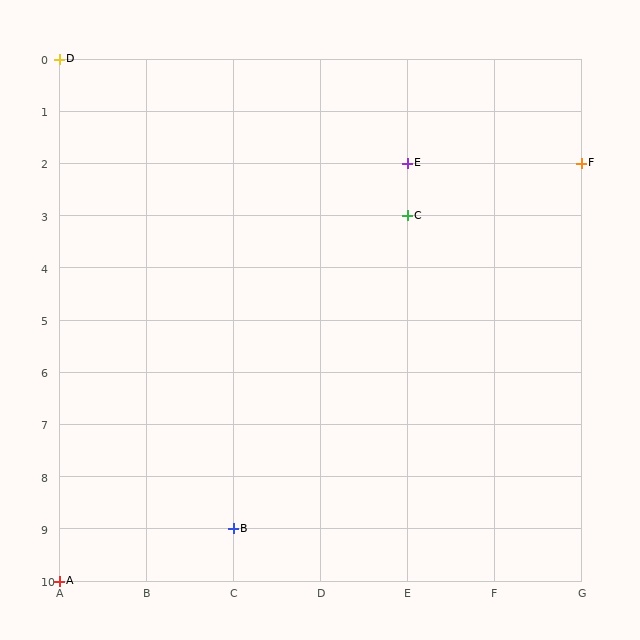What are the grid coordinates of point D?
Point D is at grid coordinates (A, 0).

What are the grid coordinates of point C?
Point C is at grid coordinates (E, 3).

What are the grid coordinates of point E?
Point E is at grid coordinates (E, 2).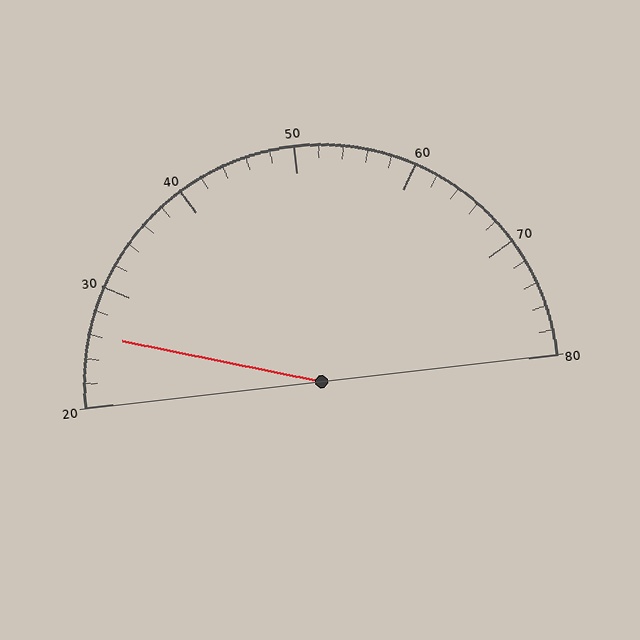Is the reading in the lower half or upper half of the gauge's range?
The reading is in the lower half of the range (20 to 80).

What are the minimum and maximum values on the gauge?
The gauge ranges from 20 to 80.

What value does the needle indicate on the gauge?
The needle indicates approximately 26.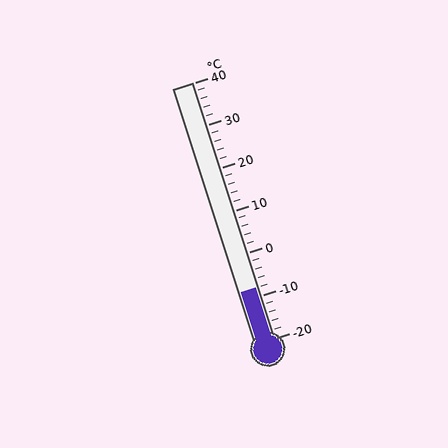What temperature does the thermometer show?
The thermometer shows approximately -8°C.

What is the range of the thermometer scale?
The thermometer scale ranges from -20°C to 40°C.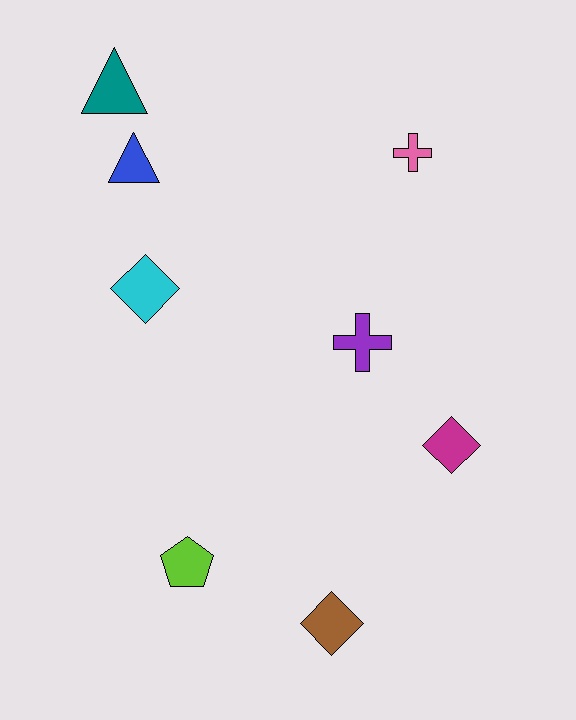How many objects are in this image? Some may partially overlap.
There are 8 objects.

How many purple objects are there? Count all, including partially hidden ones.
There is 1 purple object.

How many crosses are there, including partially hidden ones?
There are 2 crosses.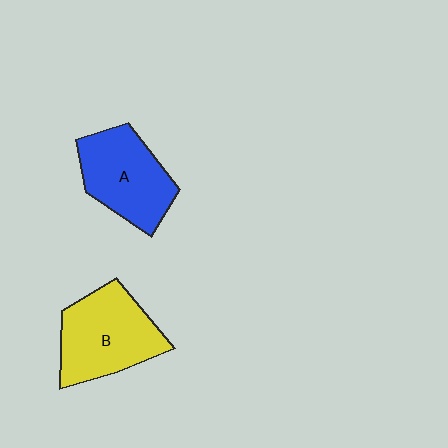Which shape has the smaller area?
Shape A (blue).